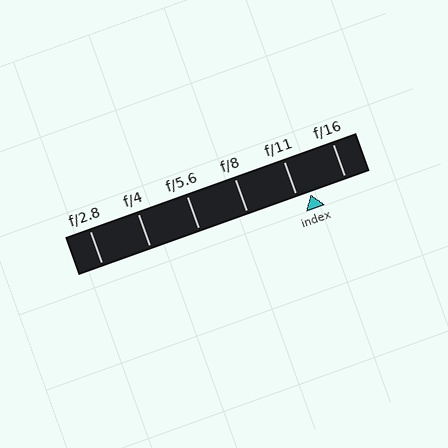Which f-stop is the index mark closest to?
The index mark is closest to f/11.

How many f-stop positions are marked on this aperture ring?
There are 6 f-stop positions marked.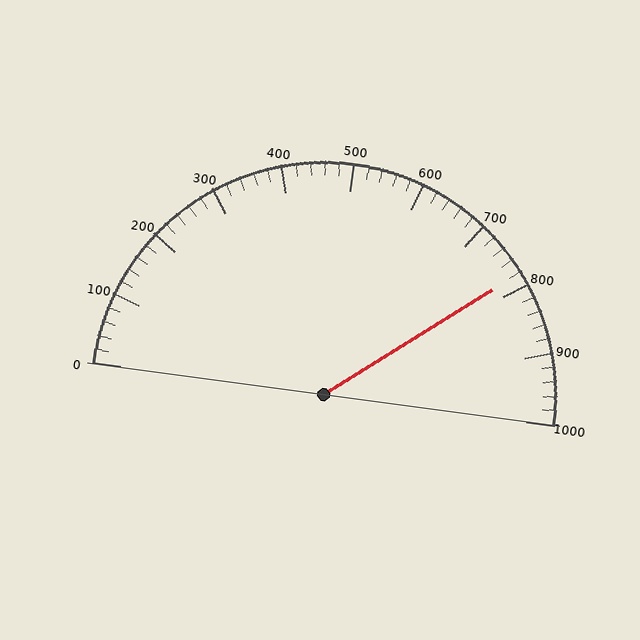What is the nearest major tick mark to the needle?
The nearest major tick mark is 800.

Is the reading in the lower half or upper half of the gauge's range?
The reading is in the upper half of the range (0 to 1000).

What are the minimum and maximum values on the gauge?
The gauge ranges from 0 to 1000.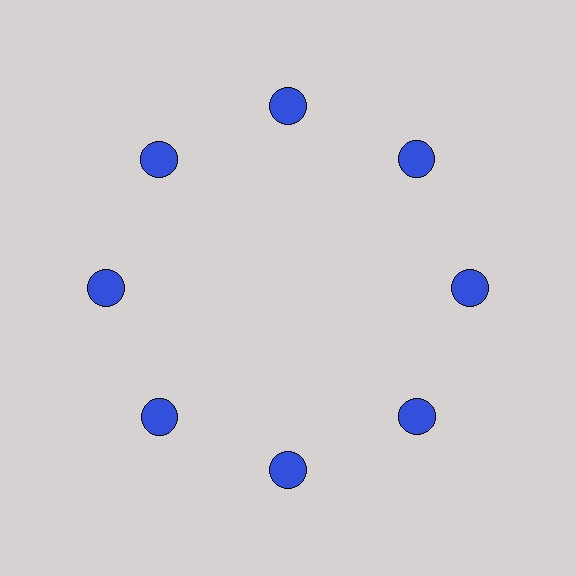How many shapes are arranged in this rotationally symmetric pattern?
There are 8 shapes, arranged in 8 groups of 1.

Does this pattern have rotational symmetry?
Yes, this pattern has 8-fold rotational symmetry. It looks the same after rotating 45 degrees around the center.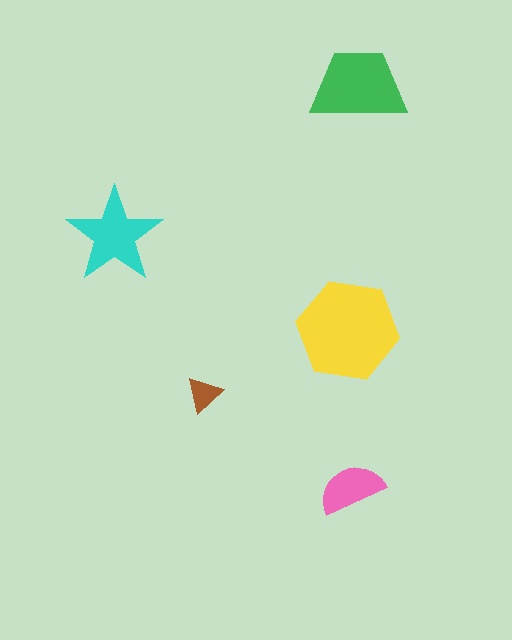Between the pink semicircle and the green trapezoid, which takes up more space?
The green trapezoid.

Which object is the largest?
The yellow hexagon.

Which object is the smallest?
The brown triangle.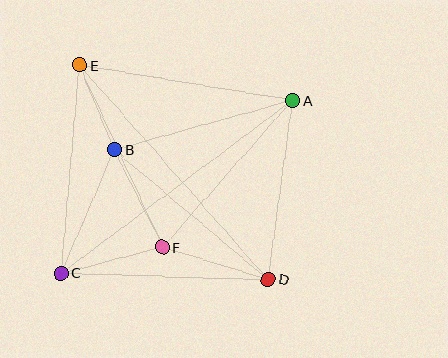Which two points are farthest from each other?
Points A and C are farthest from each other.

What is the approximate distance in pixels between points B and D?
The distance between B and D is approximately 201 pixels.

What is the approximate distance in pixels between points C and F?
The distance between C and F is approximately 105 pixels.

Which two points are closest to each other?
Points B and E are closest to each other.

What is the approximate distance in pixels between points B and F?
The distance between B and F is approximately 109 pixels.